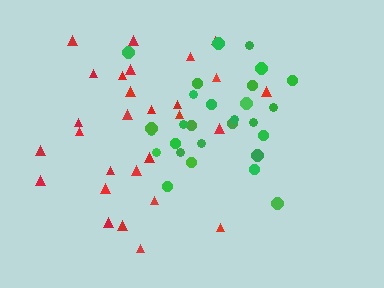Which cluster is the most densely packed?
Green.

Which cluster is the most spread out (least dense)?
Red.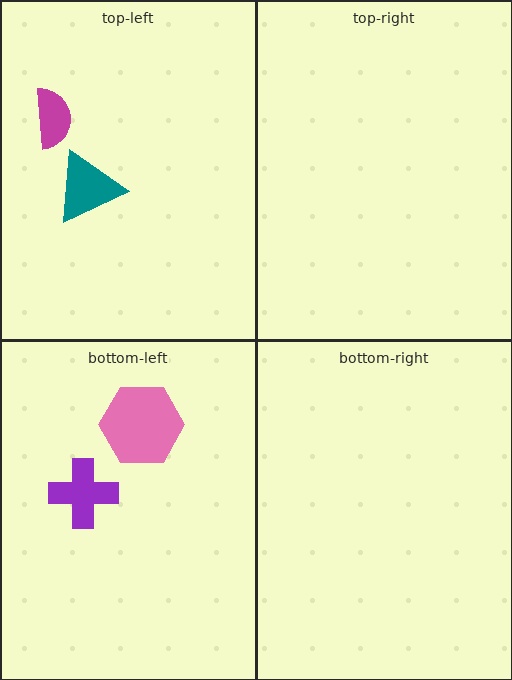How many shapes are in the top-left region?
2.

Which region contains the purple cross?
The bottom-left region.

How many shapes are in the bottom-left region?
2.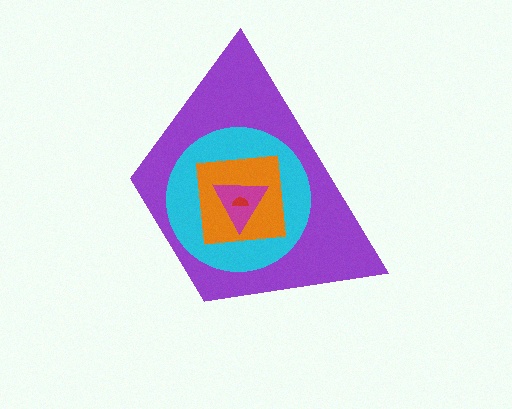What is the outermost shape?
The purple trapezoid.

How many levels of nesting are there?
5.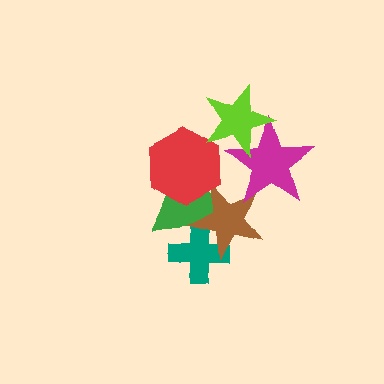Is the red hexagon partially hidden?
Yes, it is partially covered by another shape.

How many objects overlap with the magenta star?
2 objects overlap with the magenta star.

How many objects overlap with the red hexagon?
3 objects overlap with the red hexagon.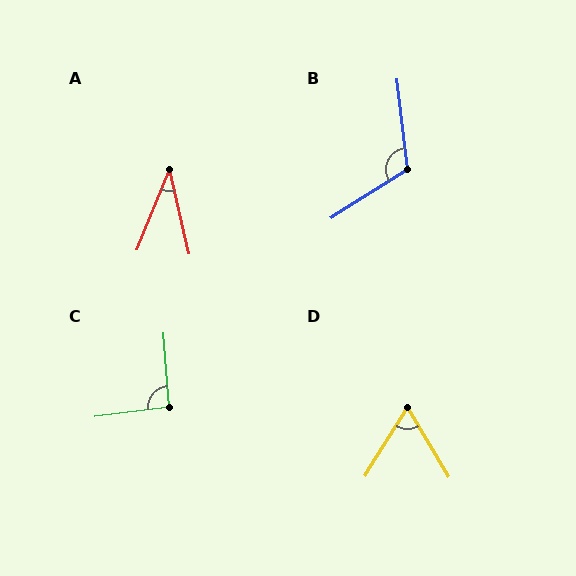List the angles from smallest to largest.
A (35°), D (63°), C (93°), B (116°).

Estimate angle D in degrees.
Approximately 63 degrees.